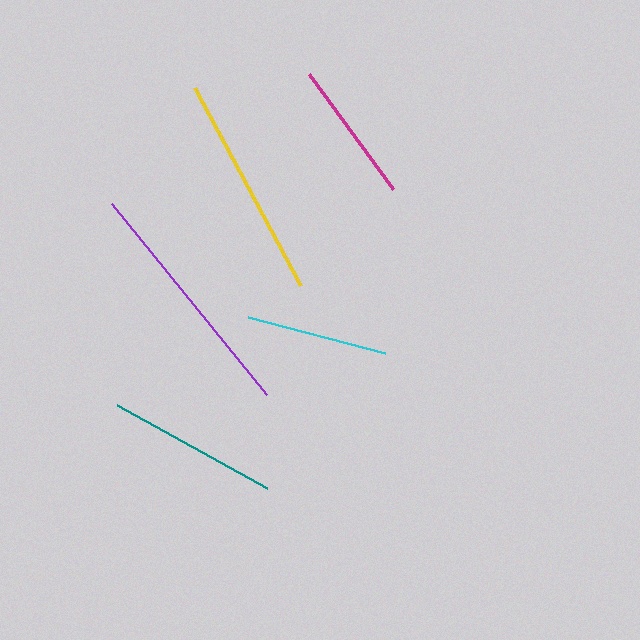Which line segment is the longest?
The purple line is the longest at approximately 246 pixels.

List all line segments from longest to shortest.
From longest to shortest: purple, yellow, teal, magenta, cyan.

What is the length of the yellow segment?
The yellow segment is approximately 225 pixels long.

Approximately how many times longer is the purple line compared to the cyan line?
The purple line is approximately 1.7 times the length of the cyan line.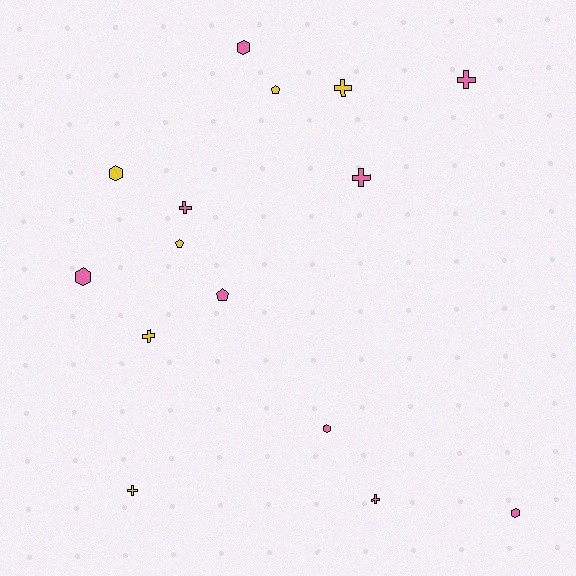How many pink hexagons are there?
There are 4 pink hexagons.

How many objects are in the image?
There are 15 objects.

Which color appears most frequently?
Pink, with 9 objects.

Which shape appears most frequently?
Cross, with 7 objects.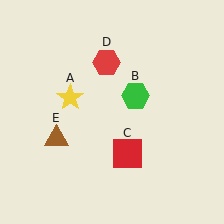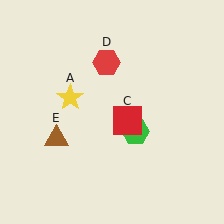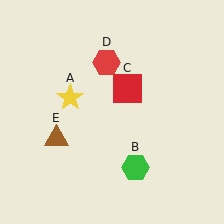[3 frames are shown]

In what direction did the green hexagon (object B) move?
The green hexagon (object B) moved down.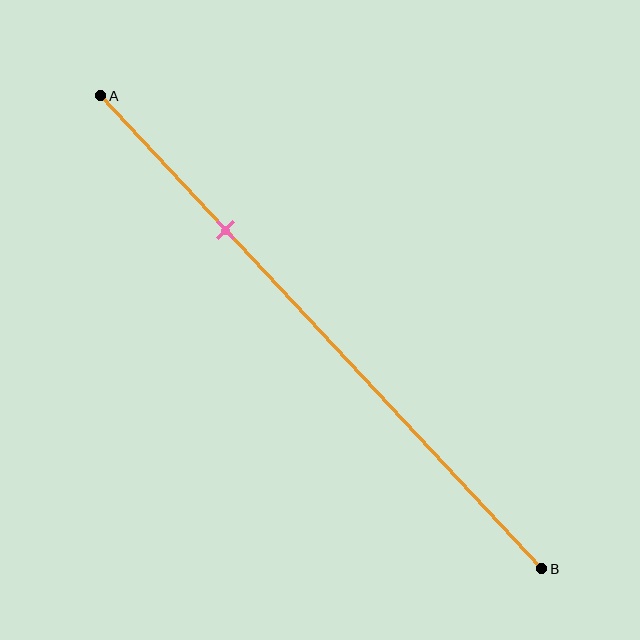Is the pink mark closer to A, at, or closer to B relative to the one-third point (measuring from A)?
The pink mark is closer to point A than the one-third point of segment AB.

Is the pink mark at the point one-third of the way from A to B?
No, the mark is at about 30% from A, not at the 33% one-third point.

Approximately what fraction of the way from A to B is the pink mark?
The pink mark is approximately 30% of the way from A to B.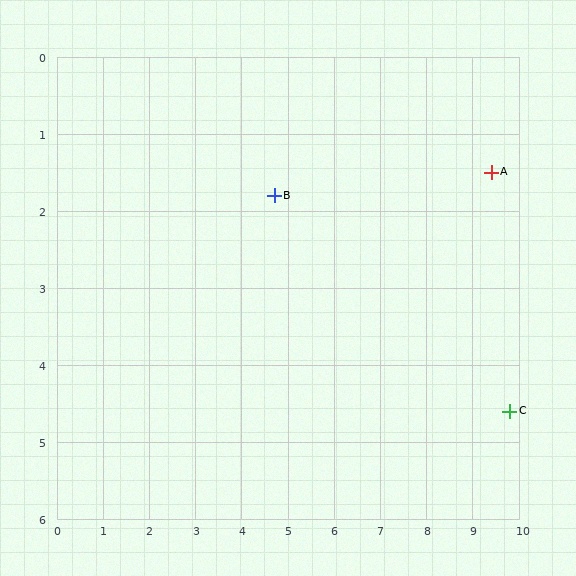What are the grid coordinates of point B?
Point B is at approximately (4.7, 1.8).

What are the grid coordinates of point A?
Point A is at approximately (9.4, 1.5).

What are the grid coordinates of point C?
Point C is at approximately (9.8, 4.6).